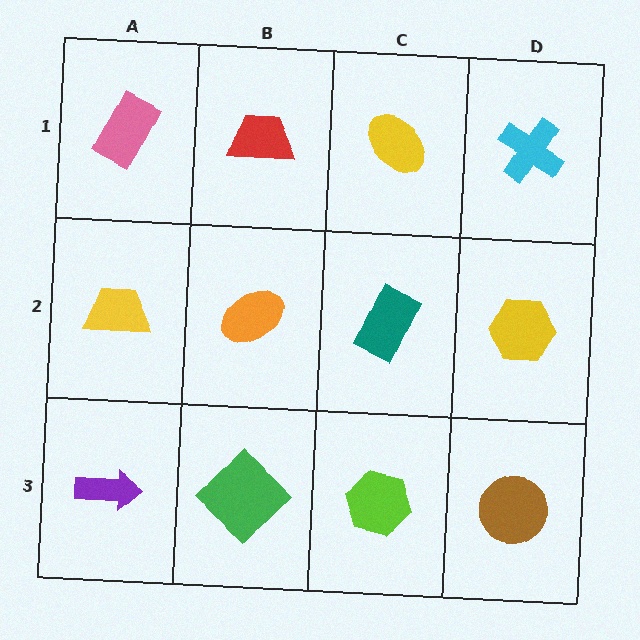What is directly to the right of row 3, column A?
A green diamond.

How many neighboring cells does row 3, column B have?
3.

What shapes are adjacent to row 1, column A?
A yellow trapezoid (row 2, column A), a red trapezoid (row 1, column B).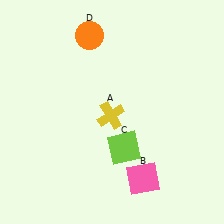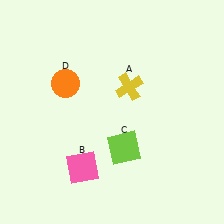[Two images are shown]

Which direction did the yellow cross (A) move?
The yellow cross (A) moved up.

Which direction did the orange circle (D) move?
The orange circle (D) moved down.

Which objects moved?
The objects that moved are: the yellow cross (A), the pink square (B), the orange circle (D).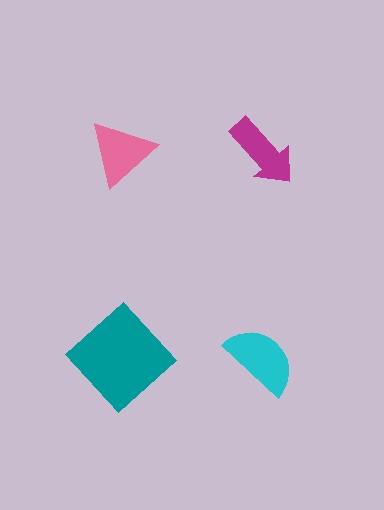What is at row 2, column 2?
A cyan semicircle.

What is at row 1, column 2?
A magenta arrow.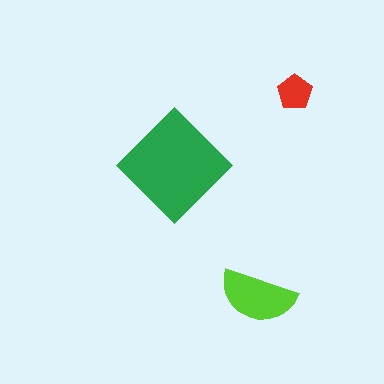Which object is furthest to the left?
The green diamond is leftmost.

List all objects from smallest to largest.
The red pentagon, the lime semicircle, the green diamond.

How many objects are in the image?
There are 3 objects in the image.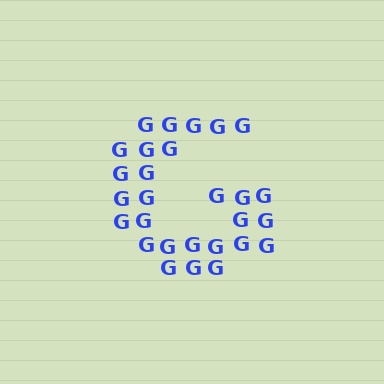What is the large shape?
The large shape is the letter G.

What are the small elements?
The small elements are letter G's.